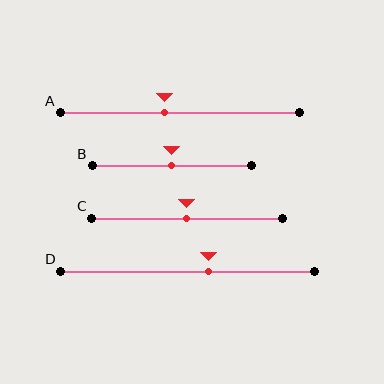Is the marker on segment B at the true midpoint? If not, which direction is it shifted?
Yes, the marker on segment B is at the true midpoint.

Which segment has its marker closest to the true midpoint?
Segment B has its marker closest to the true midpoint.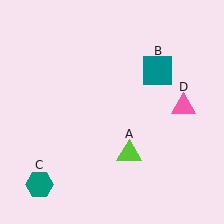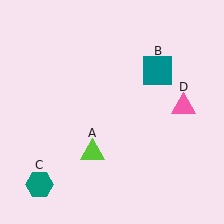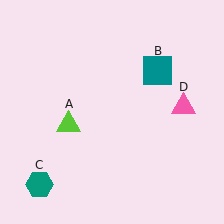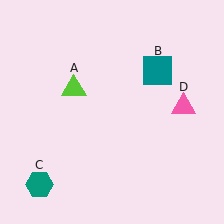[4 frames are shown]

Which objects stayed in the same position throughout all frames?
Teal square (object B) and teal hexagon (object C) and pink triangle (object D) remained stationary.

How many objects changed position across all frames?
1 object changed position: lime triangle (object A).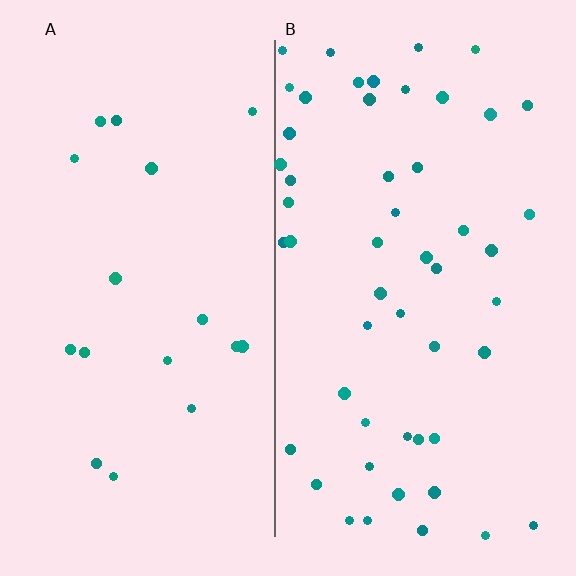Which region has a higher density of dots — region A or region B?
B (the right).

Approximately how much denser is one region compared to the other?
Approximately 2.9× — region B over region A.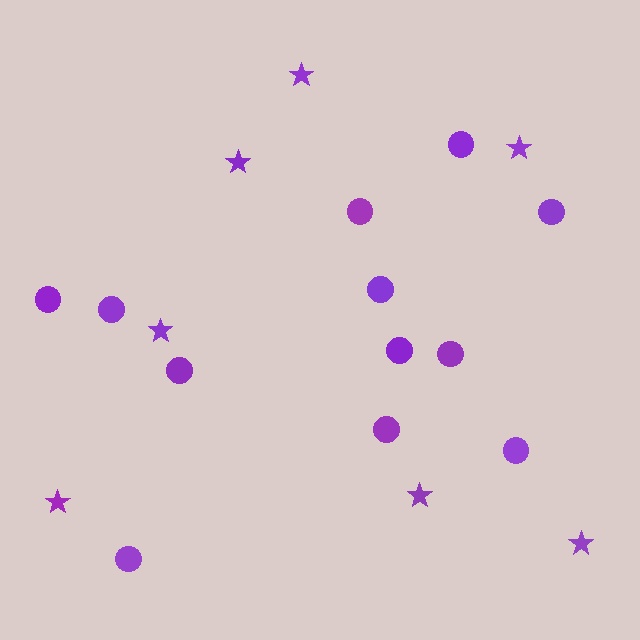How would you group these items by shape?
There are 2 groups: one group of circles (12) and one group of stars (7).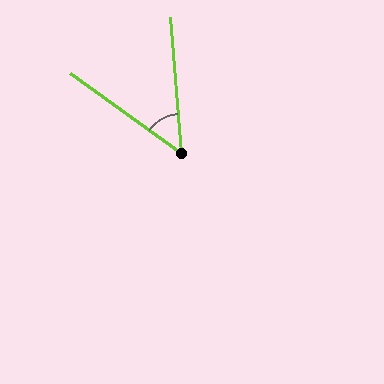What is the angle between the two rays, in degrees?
Approximately 50 degrees.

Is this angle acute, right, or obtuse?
It is acute.